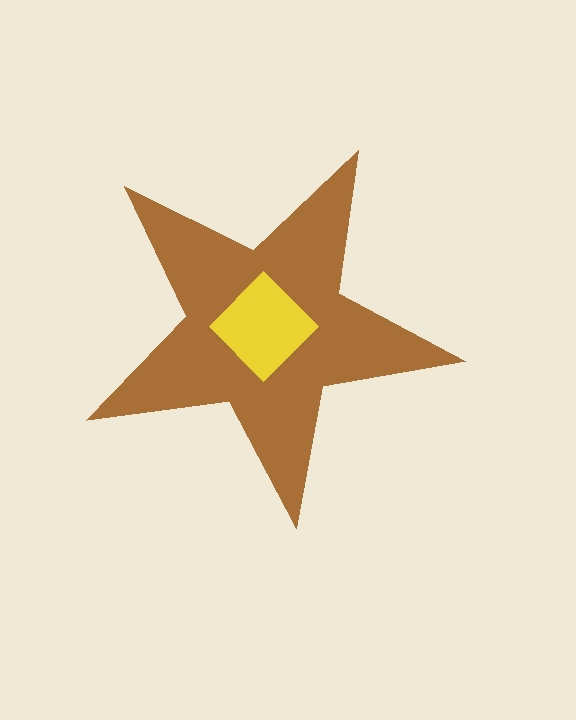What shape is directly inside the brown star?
The yellow diamond.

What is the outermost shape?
The brown star.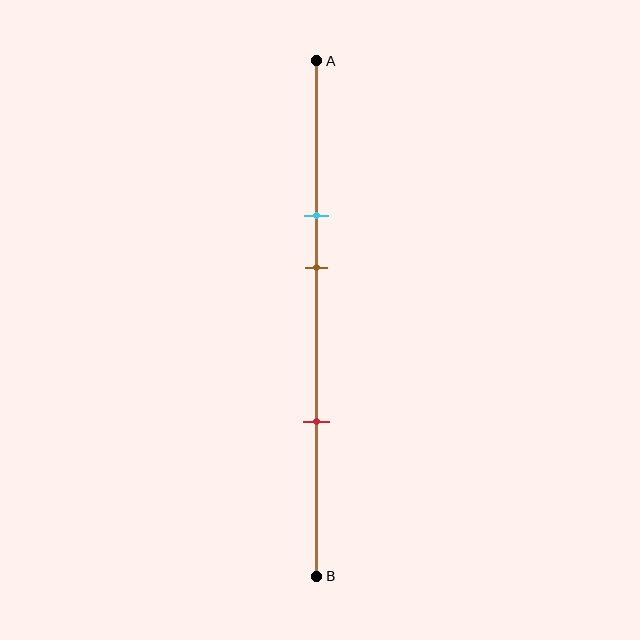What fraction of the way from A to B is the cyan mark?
The cyan mark is approximately 30% (0.3) of the way from A to B.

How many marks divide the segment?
There are 3 marks dividing the segment.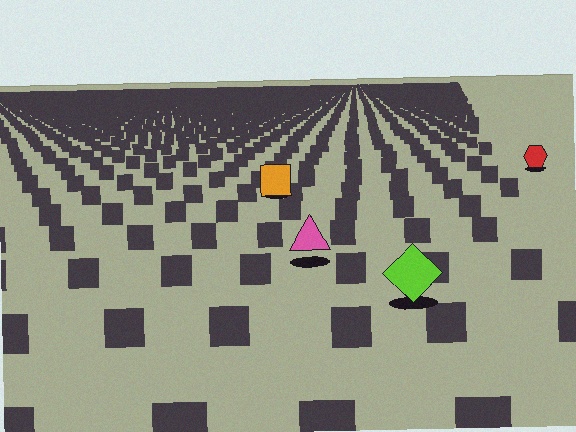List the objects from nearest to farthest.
From nearest to farthest: the lime diamond, the pink triangle, the orange square, the red hexagon.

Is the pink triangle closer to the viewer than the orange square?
Yes. The pink triangle is closer — you can tell from the texture gradient: the ground texture is coarser near it.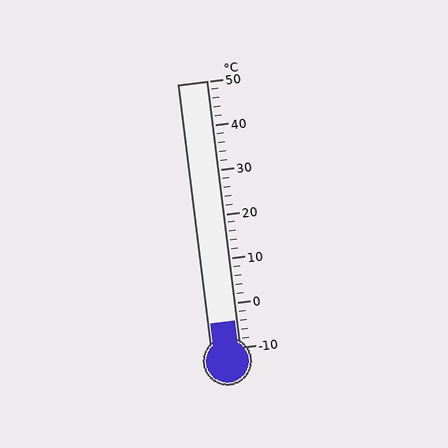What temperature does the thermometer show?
The thermometer shows approximately -4°C.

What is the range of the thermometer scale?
The thermometer scale ranges from -10°C to 50°C.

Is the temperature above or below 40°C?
The temperature is below 40°C.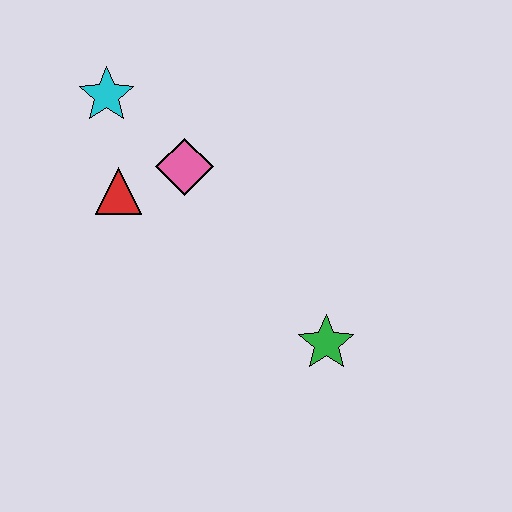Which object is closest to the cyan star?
The red triangle is closest to the cyan star.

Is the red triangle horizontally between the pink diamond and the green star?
No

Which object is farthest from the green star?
The cyan star is farthest from the green star.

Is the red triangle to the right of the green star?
No